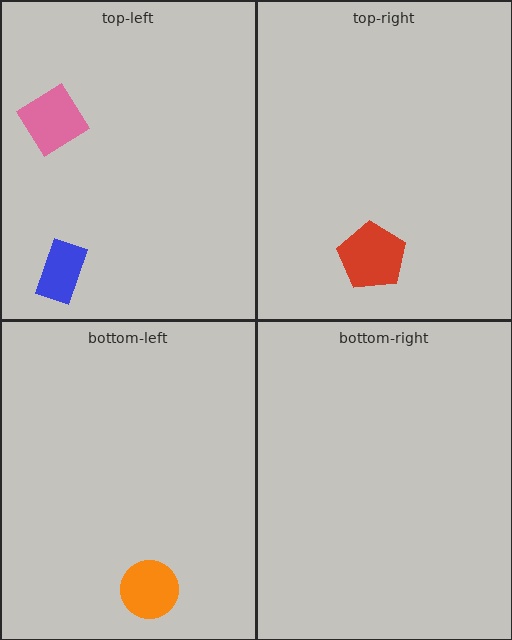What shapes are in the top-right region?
The red pentagon.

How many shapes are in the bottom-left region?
1.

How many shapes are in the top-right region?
1.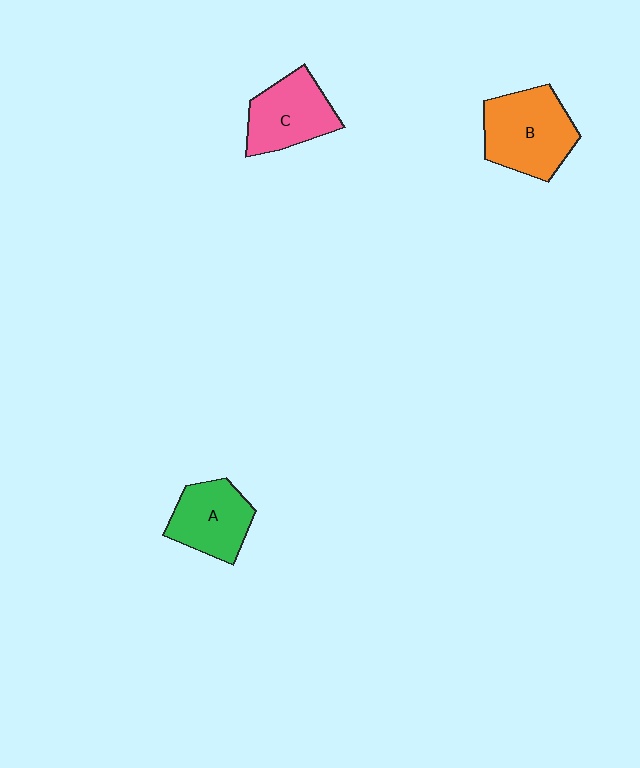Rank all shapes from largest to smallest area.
From largest to smallest: B (orange), C (pink), A (green).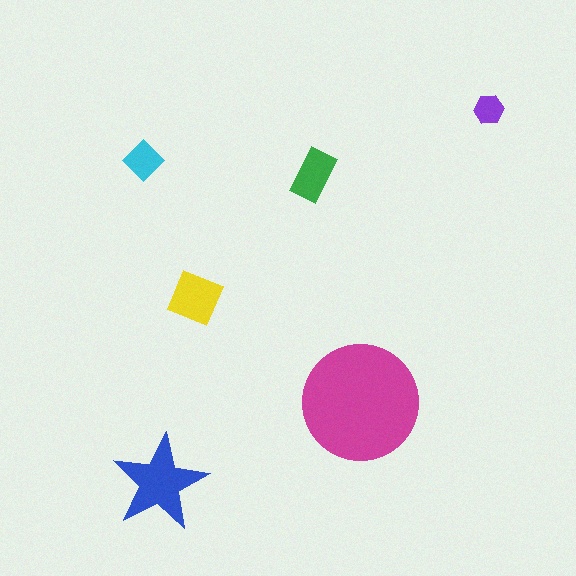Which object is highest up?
The purple hexagon is topmost.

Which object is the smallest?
The purple hexagon.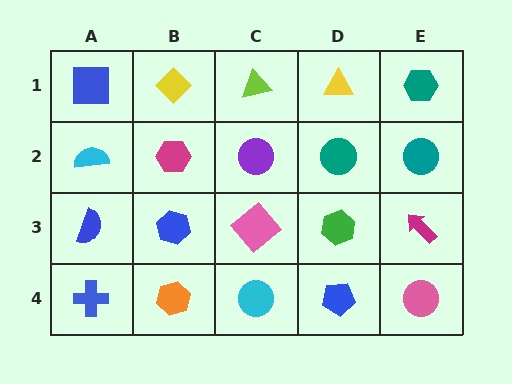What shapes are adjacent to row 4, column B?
A blue hexagon (row 3, column B), a blue cross (row 4, column A), a cyan circle (row 4, column C).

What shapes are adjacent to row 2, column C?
A lime triangle (row 1, column C), a pink diamond (row 3, column C), a magenta hexagon (row 2, column B), a teal circle (row 2, column D).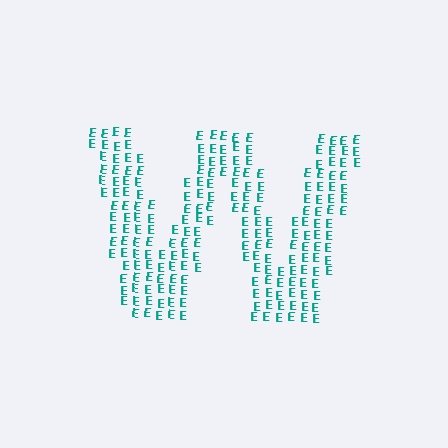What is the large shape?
The large shape is the letter W.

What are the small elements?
The small elements are letter E's.